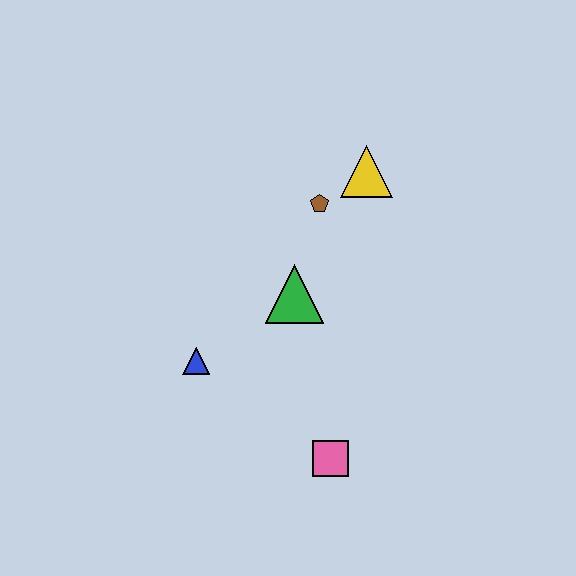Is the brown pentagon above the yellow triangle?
No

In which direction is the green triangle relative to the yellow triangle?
The green triangle is below the yellow triangle.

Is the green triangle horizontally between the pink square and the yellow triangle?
No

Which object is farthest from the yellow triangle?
The pink square is farthest from the yellow triangle.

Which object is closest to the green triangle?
The brown pentagon is closest to the green triangle.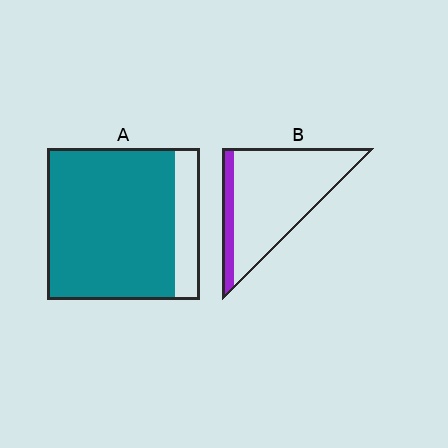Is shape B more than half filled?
No.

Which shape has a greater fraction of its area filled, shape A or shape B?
Shape A.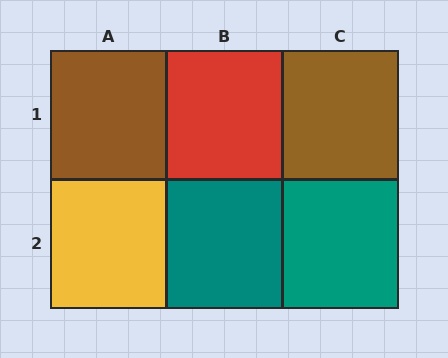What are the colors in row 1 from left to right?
Brown, red, brown.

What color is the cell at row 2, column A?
Yellow.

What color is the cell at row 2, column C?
Teal.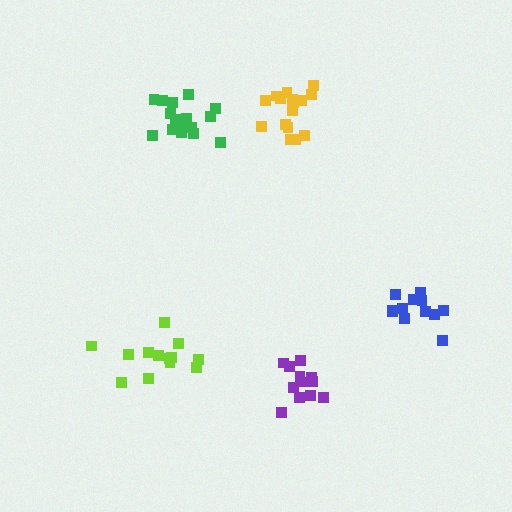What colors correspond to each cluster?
The clusters are colored: blue, purple, lime, green, yellow.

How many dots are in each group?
Group 1: 12 dots, Group 2: 12 dots, Group 3: 13 dots, Group 4: 17 dots, Group 5: 16 dots (70 total).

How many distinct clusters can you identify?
There are 5 distinct clusters.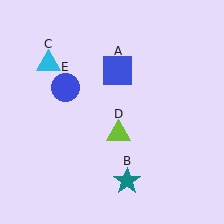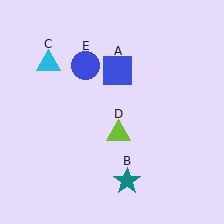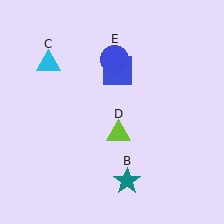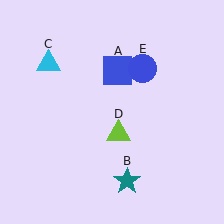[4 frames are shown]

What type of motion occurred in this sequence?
The blue circle (object E) rotated clockwise around the center of the scene.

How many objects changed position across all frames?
1 object changed position: blue circle (object E).